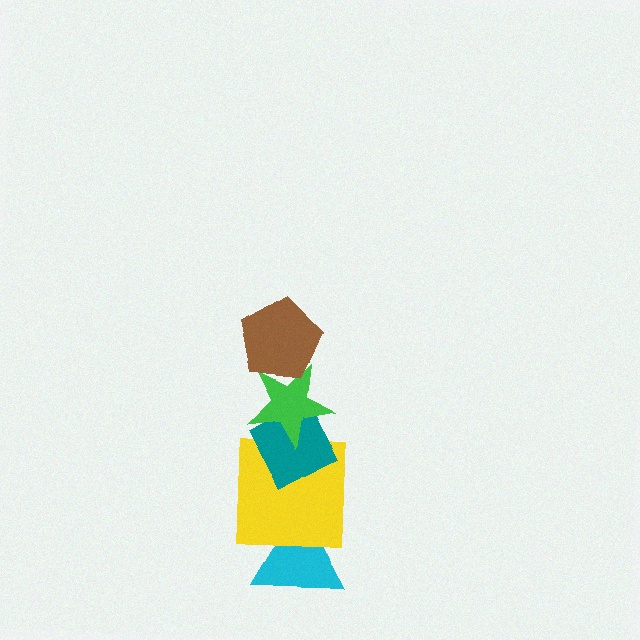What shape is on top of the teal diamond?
The green star is on top of the teal diamond.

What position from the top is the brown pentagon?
The brown pentagon is 1st from the top.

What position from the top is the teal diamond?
The teal diamond is 3rd from the top.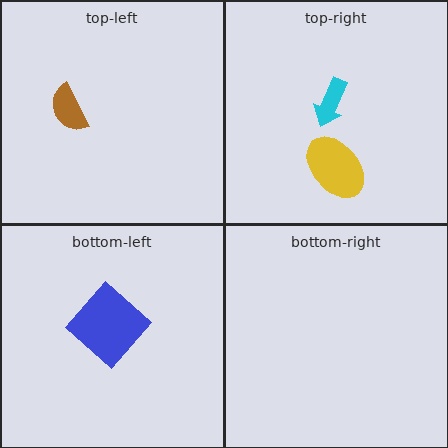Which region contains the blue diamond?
The bottom-left region.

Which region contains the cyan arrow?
The top-right region.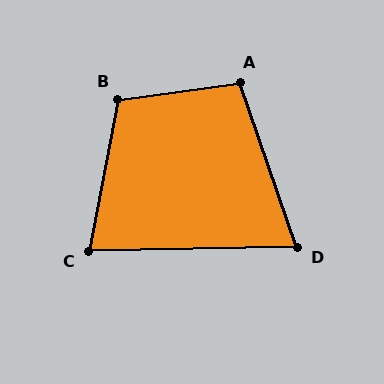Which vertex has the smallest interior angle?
D, at approximately 72 degrees.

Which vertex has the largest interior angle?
B, at approximately 108 degrees.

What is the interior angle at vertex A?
Approximately 102 degrees (obtuse).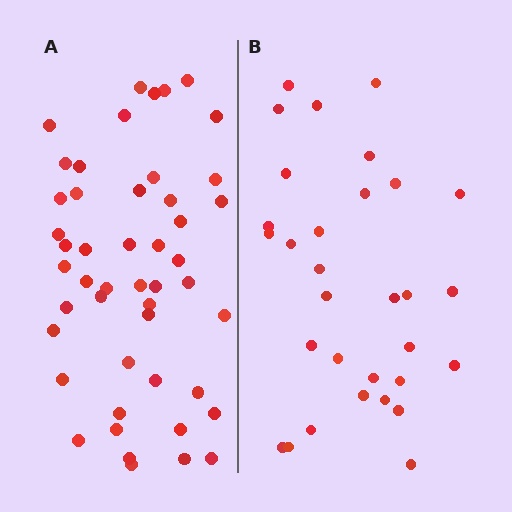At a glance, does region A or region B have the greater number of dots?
Region A (the left region) has more dots.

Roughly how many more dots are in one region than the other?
Region A has approximately 15 more dots than region B.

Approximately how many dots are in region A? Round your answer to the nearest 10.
About 50 dots. (The exact count is 48, which rounds to 50.)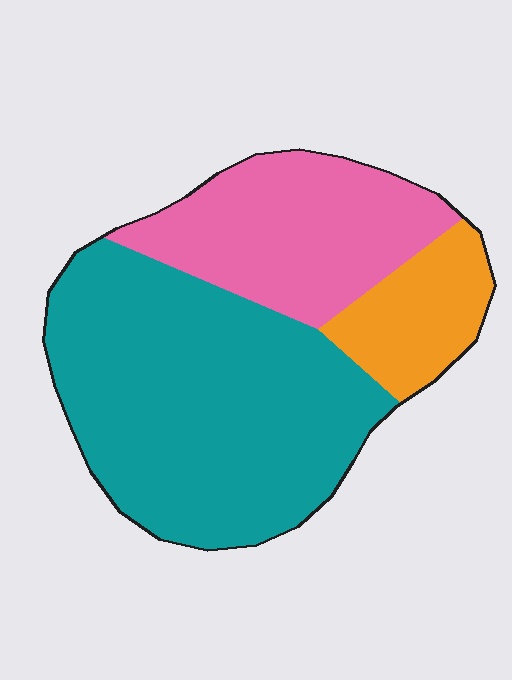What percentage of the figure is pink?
Pink takes up between a quarter and a half of the figure.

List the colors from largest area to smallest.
From largest to smallest: teal, pink, orange.